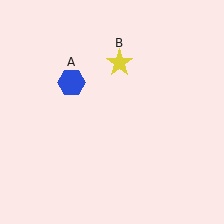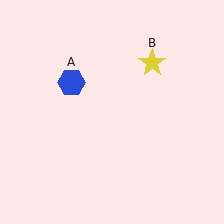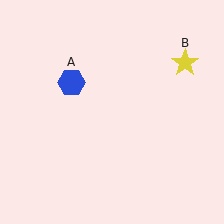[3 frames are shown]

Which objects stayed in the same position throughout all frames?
Blue hexagon (object A) remained stationary.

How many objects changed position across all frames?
1 object changed position: yellow star (object B).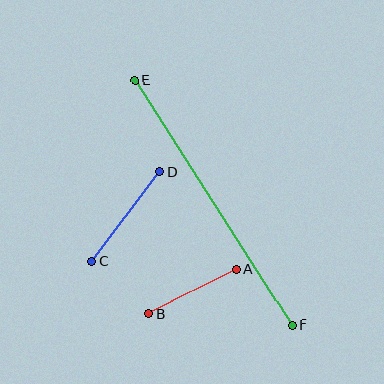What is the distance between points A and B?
The distance is approximately 99 pixels.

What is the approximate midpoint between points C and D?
The midpoint is at approximately (126, 217) pixels.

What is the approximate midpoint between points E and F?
The midpoint is at approximately (213, 203) pixels.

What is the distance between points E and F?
The distance is approximately 291 pixels.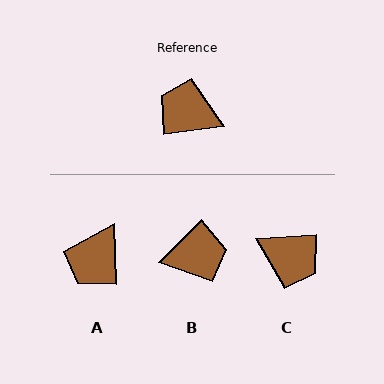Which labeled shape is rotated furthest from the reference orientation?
C, about 176 degrees away.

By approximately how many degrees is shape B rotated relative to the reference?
Approximately 143 degrees clockwise.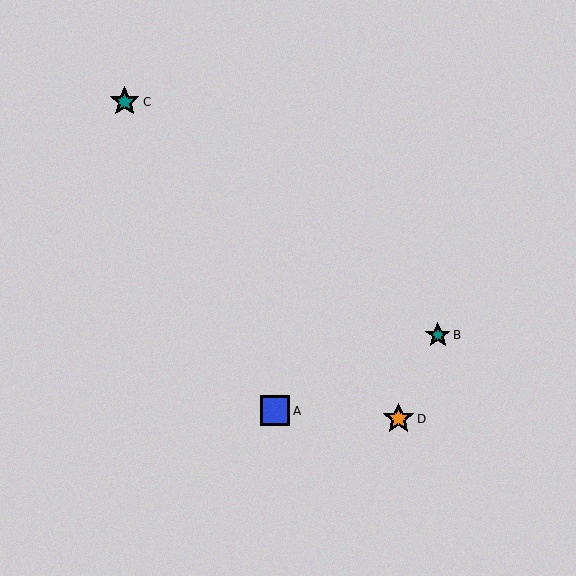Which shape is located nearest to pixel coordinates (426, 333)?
The teal star (labeled B) at (438, 335) is nearest to that location.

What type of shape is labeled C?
Shape C is a teal star.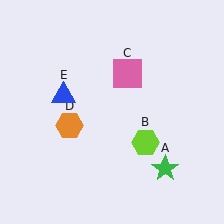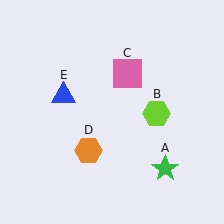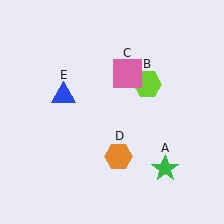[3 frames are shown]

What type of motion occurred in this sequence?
The lime hexagon (object B), orange hexagon (object D) rotated counterclockwise around the center of the scene.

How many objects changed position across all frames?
2 objects changed position: lime hexagon (object B), orange hexagon (object D).